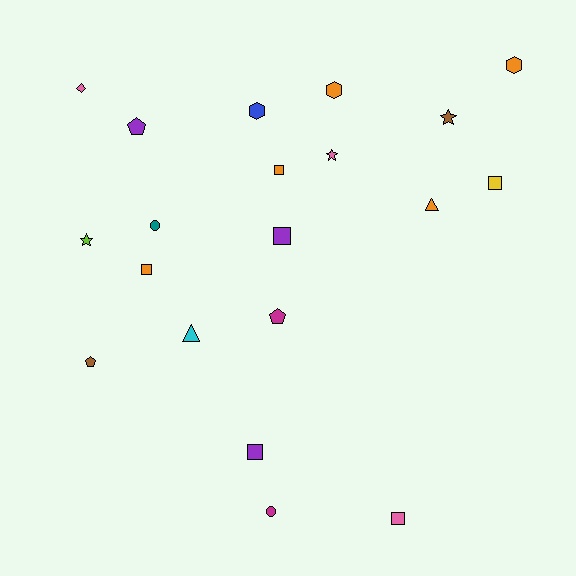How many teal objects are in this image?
There is 1 teal object.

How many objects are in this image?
There are 20 objects.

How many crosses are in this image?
There are no crosses.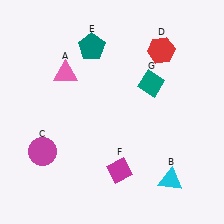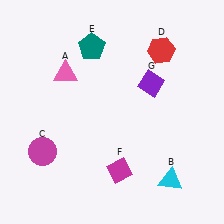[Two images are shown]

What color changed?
The diamond (G) changed from teal in Image 1 to purple in Image 2.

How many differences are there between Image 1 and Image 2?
There is 1 difference between the two images.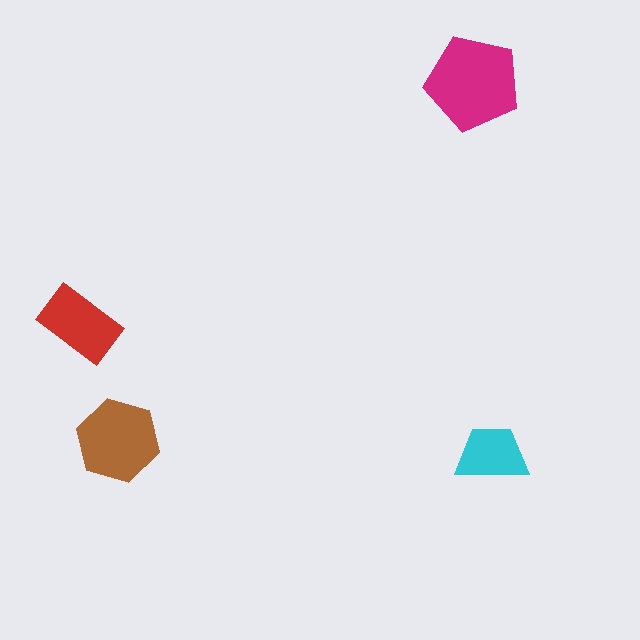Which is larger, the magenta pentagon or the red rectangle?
The magenta pentagon.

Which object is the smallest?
The cyan trapezoid.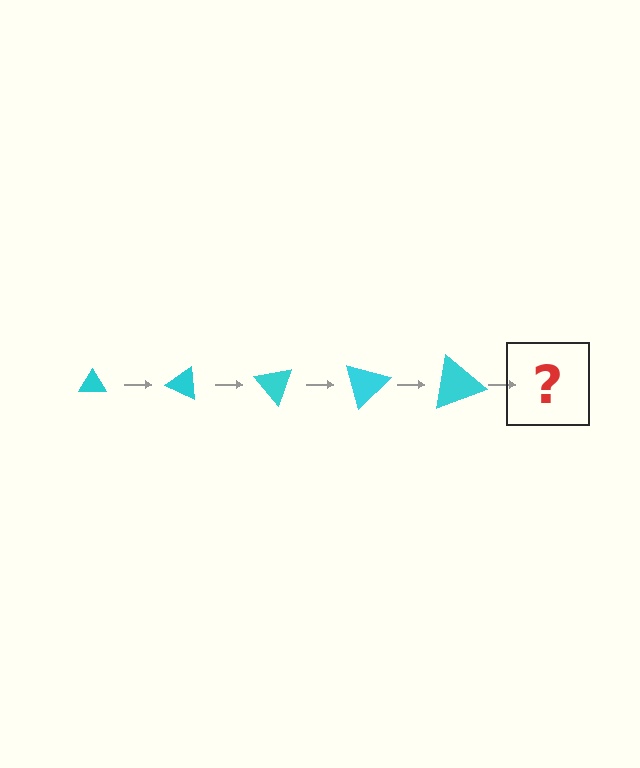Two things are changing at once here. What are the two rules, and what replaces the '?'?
The two rules are that the triangle grows larger each step and it rotates 25 degrees each step. The '?' should be a triangle, larger than the previous one and rotated 125 degrees from the start.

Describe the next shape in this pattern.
It should be a triangle, larger than the previous one and rotated 125 degrees from the start.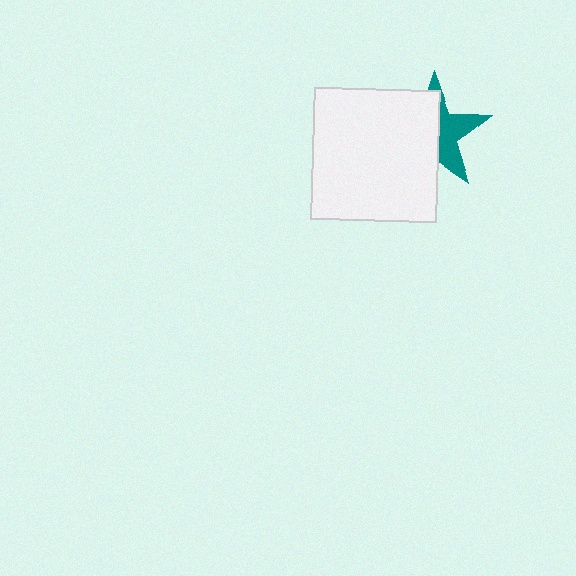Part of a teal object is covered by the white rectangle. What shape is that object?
It is a star.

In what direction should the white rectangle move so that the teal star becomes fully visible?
The white rectangle should move left. That is the shortest direction to clear the overlap and leave the teal star fully visible.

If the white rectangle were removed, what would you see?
You would see the complete teal star.